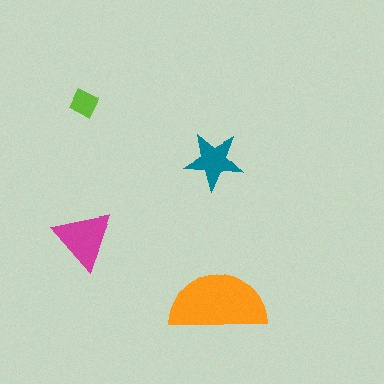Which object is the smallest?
The lime diamond.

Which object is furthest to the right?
The orange semicircle is rightmost.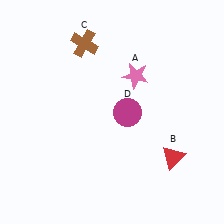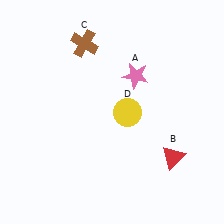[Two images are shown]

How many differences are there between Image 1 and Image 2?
There is 1 difference between the two images.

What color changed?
The circle (D) changed from magenta in Image 1 to yellow in Image 2.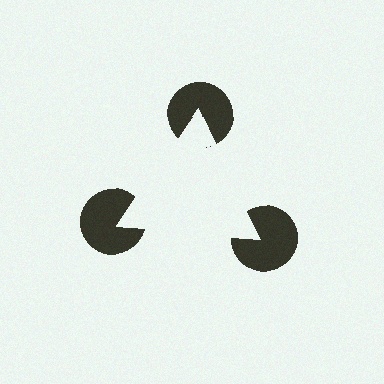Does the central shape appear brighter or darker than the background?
It typically appears slightly brighter than the background, even though no actual brightness change is drawn.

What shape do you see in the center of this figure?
An illusory triangle — its edges are inferred from the aligned wedge cuts in the pac-man discs, not physically drawn.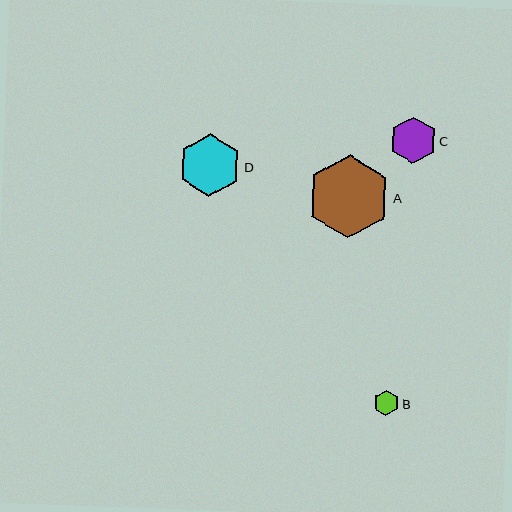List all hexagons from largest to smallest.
From largest to smallest: A, D, C, B.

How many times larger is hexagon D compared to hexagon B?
Hexagon D is approximately 2.5 times the size of hexagon B.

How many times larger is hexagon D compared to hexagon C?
Hexagon D is approximately 1.3 times the size of hexagon C.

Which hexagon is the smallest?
Hexagon B is the smallest with a size of approximately 25 pixels.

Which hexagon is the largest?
Hexagon A is the largest with a size of approximately 83 pixels.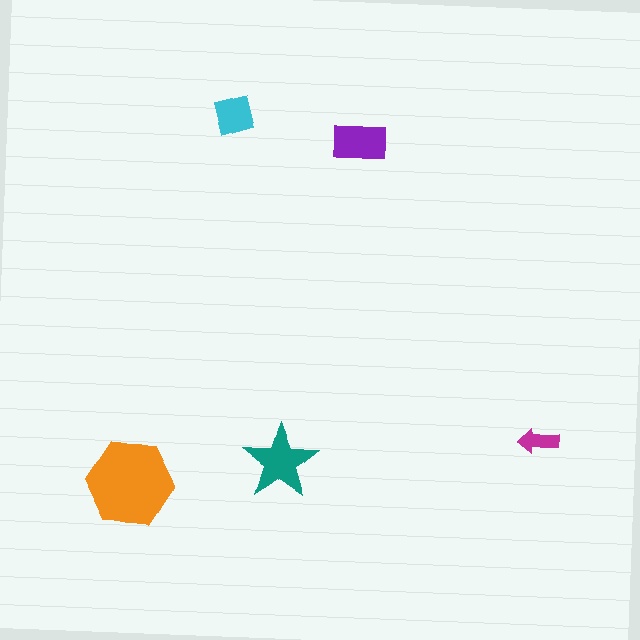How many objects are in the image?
There are 5 objects in the image.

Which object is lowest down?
The orange hexagon is bottommost.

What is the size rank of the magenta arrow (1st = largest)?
5th.